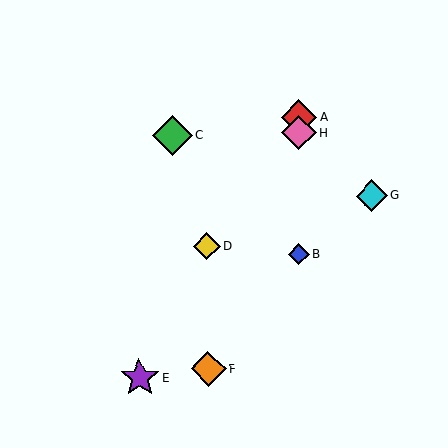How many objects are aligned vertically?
3 objects (A, B, H) are aligned vertically.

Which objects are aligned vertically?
Objects A, B, H are aligned vertically.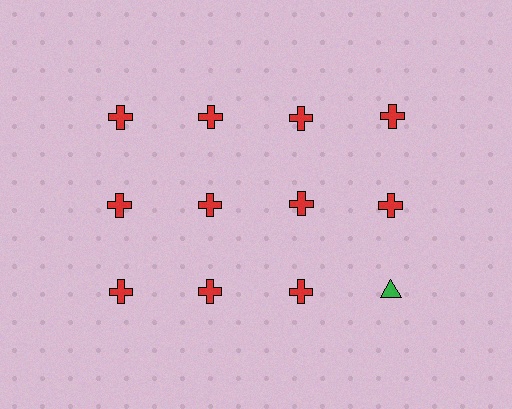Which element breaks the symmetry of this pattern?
The green triangle in the third row, second from right column breaks the symmetry. All other shapes are red crosses.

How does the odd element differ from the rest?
It differs in both color (green instead of red) and shape (triangle instead of cross).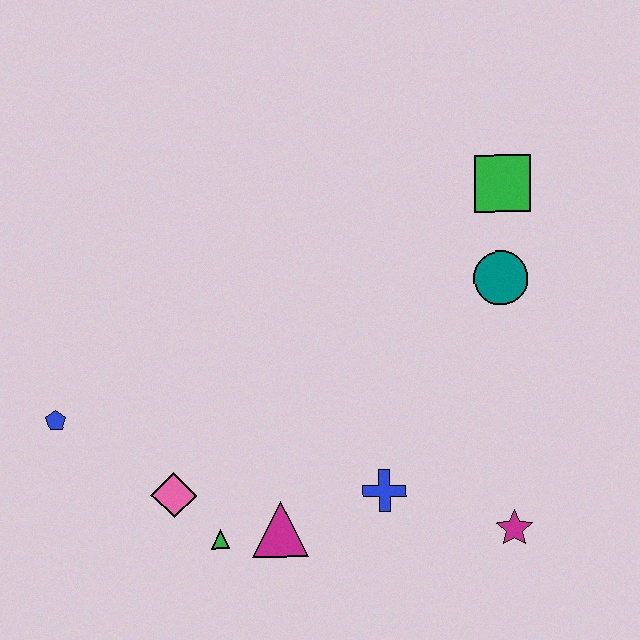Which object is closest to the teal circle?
The green square is closest to the teal circle.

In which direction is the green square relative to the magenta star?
The green square is above the magenta star.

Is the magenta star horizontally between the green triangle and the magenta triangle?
No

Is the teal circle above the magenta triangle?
Yes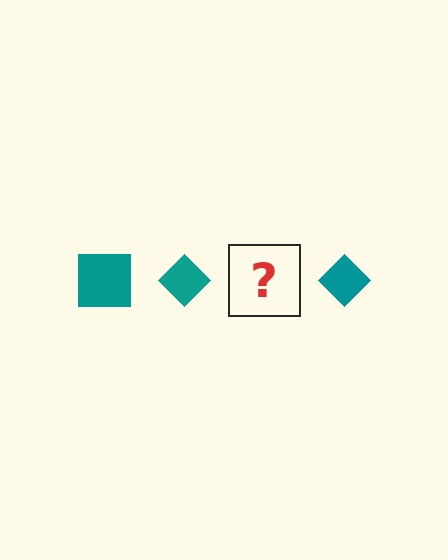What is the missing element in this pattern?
The missing element is a teal square.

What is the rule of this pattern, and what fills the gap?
The rule is that the pattern cycles through square, diamond shapes in teal. The gap should be filled with a teal square.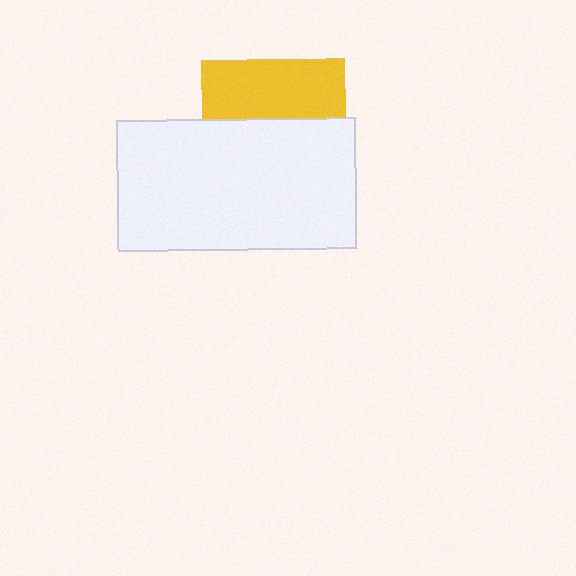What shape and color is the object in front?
The object in front is a white rectangle.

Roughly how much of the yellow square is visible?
A small part of it is visible (roughly 41%).